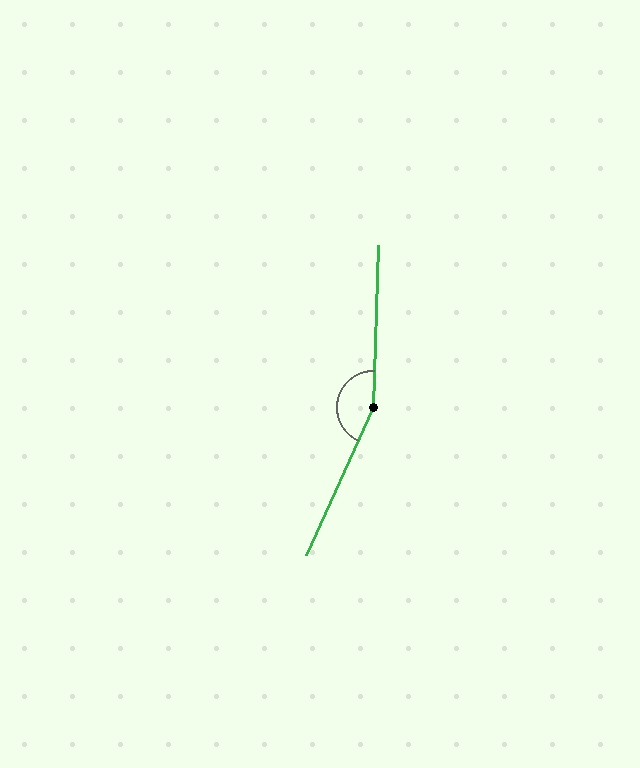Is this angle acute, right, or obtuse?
It is obtuse.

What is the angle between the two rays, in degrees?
Approximately 157 degrees.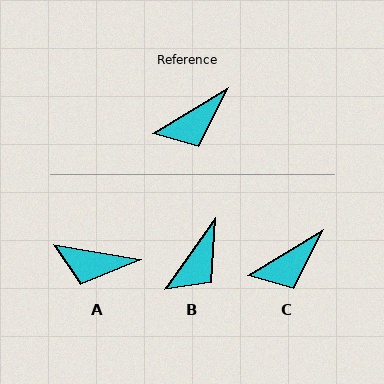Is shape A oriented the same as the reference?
No, it is off by about 41 degrees.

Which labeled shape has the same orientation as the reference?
C.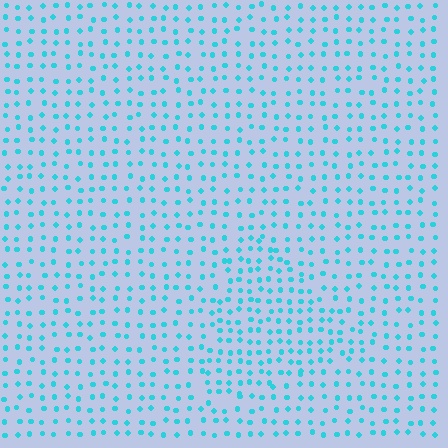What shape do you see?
I see a triangle.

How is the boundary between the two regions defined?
The boundary is defined by a change in element density (approximately 1.4x ratio). All elements are the same color, size, and shape.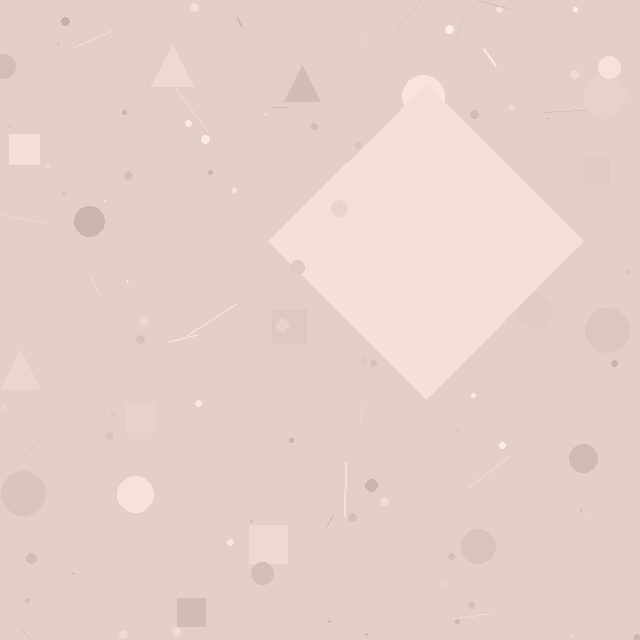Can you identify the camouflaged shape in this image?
The camouflaged shape is a diamond.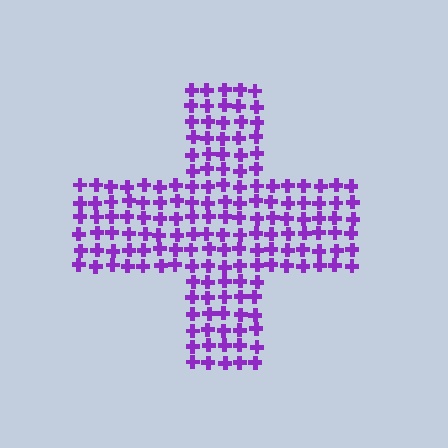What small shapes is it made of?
It is made of small crosses.